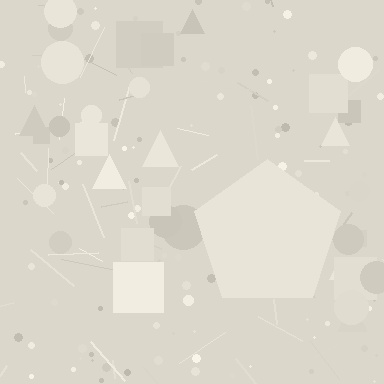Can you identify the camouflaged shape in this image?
The camouflaged shape is a pentagon.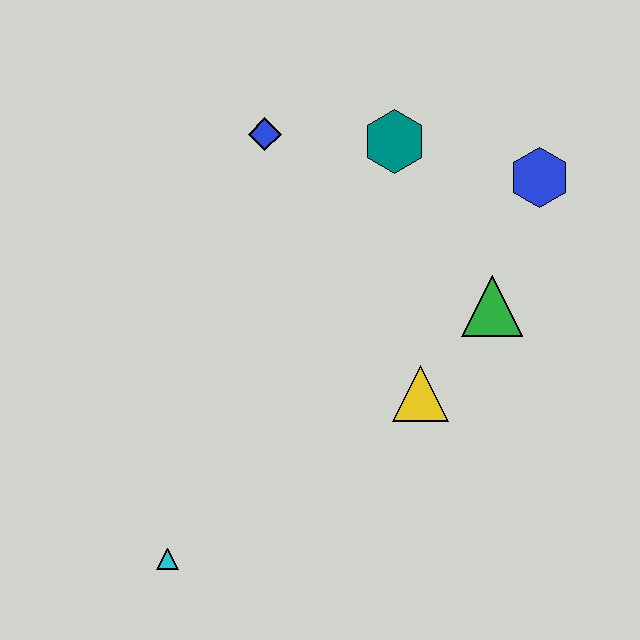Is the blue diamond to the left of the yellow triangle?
Yes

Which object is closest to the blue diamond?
The teal hexagon is closest to the blue diamond.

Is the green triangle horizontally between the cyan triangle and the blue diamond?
No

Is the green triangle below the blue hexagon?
Yes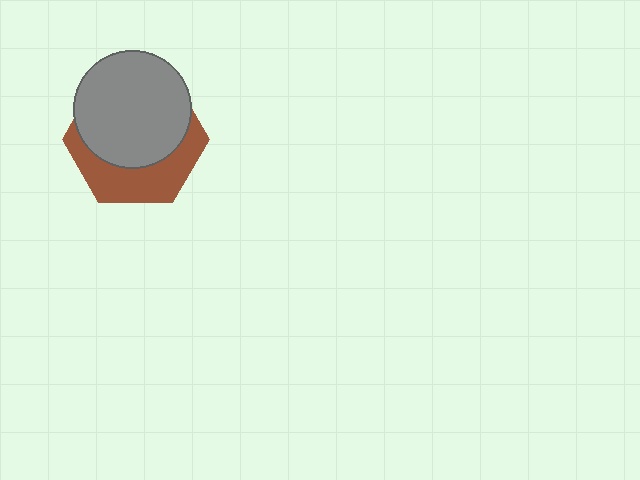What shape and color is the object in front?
The object in front is a gray circle.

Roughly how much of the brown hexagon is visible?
A small part of it is visible (roughly 39%).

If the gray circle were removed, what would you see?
You would see the complete brown hexagon.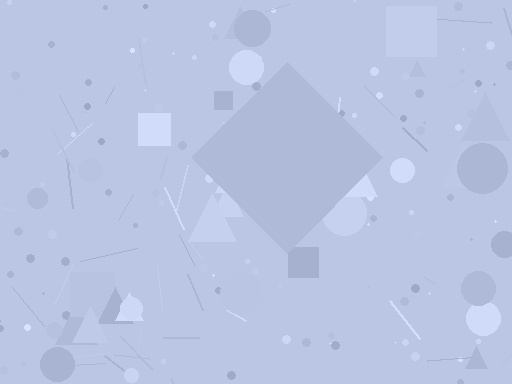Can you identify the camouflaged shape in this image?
The camouflaged shape is a diamond.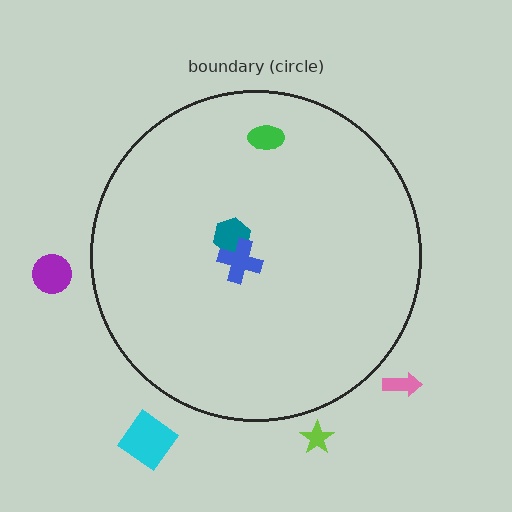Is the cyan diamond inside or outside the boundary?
Outside.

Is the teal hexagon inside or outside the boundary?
Inside.